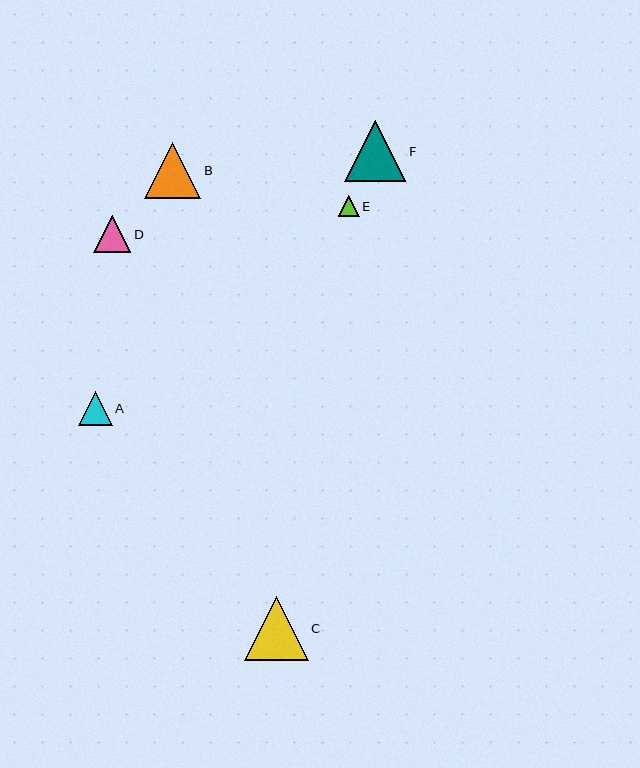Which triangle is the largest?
Triangle C is the largest with a size of approximately 64 pixels.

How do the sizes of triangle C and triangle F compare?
Triangle C and triangle F are approximately the same size.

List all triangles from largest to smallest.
From largest to smallest: C, F, B, D, A, E.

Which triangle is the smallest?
Triangle E is the smallest with a size of approximately 21 pixels.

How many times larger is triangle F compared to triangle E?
Triangle F is approximately 2.9 times the size of triangle E.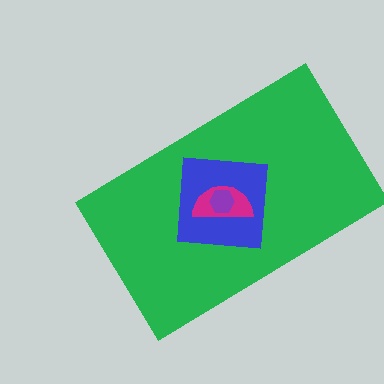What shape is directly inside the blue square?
The magenta semicircle.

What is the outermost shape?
The green rectangle.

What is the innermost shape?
The purple hexagon.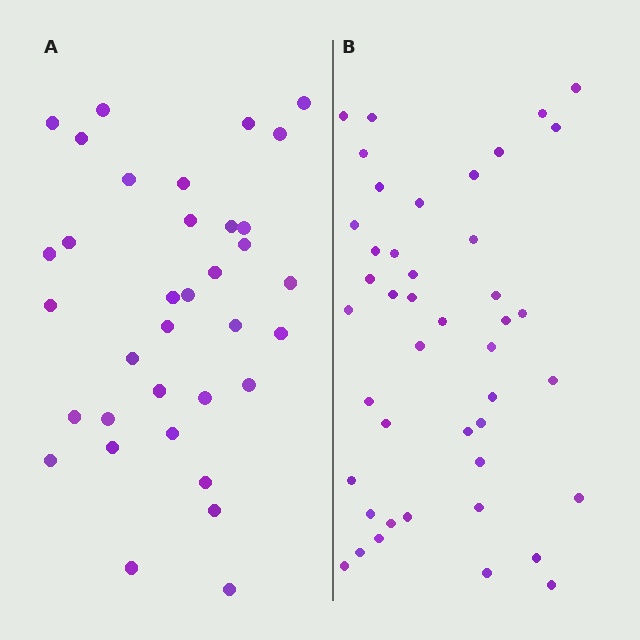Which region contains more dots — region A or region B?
Region B (the right region) has more dots.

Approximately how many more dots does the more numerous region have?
Region B has roughly 8 or so more dots than region A.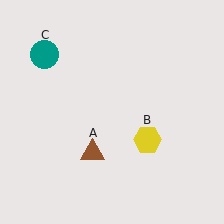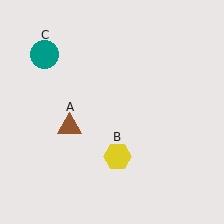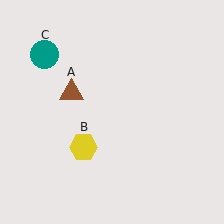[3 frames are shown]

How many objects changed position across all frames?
2 objects changed position: brown triangle (object A), yellow hexagon (object B).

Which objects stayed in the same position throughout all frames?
Teal circle (object C) remained stationary.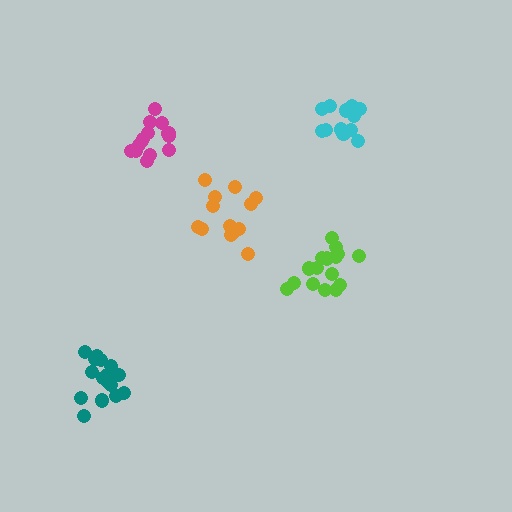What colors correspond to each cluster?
The clusters are colored: cyan, orange, magenta, lime, teal.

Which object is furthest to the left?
The teal cluster is leftmost.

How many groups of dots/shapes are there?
There are 5 groups.